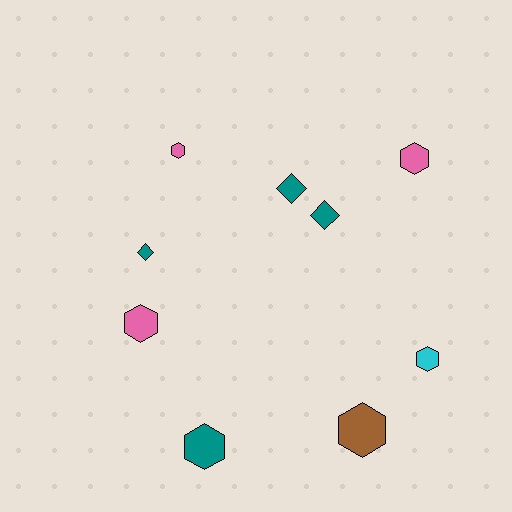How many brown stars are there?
There are no brown stars.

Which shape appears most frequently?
Hexagon, with 6 objects.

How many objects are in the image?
There are 9 objects.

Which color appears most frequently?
Teal, with 4 objects.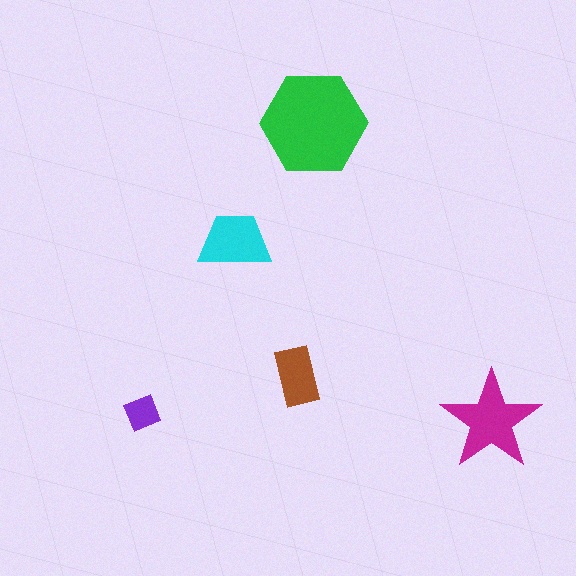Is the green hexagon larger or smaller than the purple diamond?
Larger.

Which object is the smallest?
The purple diamond.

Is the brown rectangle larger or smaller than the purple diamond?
Larger.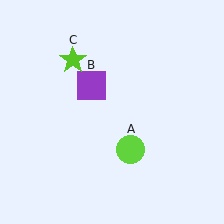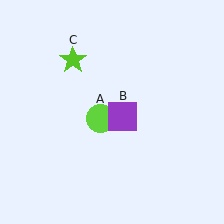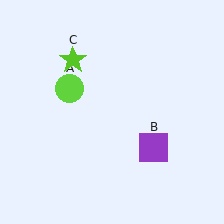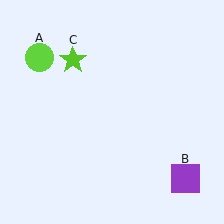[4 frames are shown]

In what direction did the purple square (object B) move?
The purple square (object B) moved down and to the right.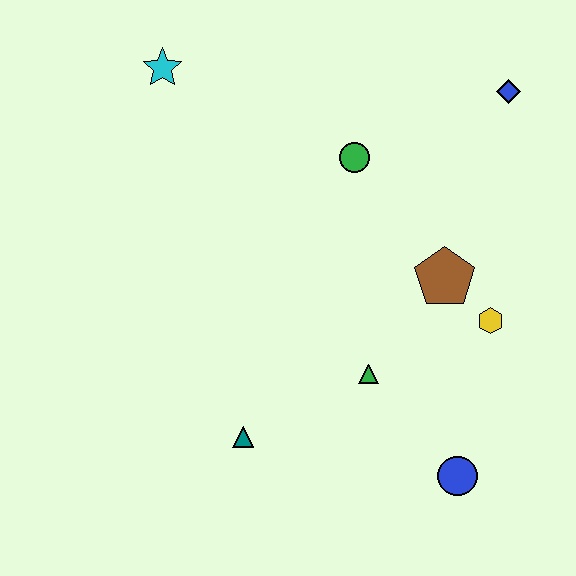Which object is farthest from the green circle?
The blue circle is farthest from the green circle.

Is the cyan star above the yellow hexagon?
Yes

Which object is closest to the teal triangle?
The green triangle is closest to the teal triangle.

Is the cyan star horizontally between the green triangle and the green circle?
No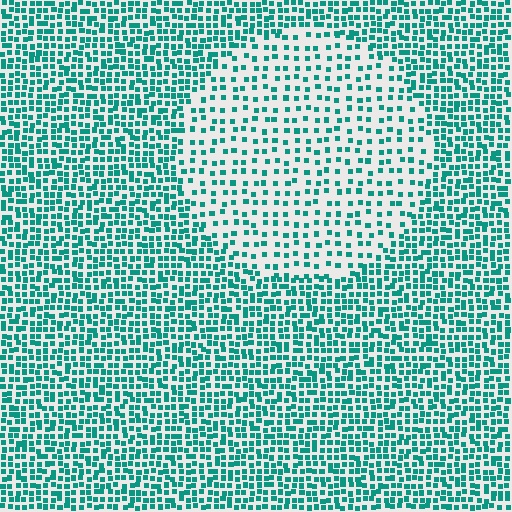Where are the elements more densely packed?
The elements are more densely packed outside the circle boundary.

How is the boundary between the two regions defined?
The boundary is defined by a change in element density (approximately 2.2x ratio). All elements are the same color, size, and shape.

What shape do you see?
I see a circle.